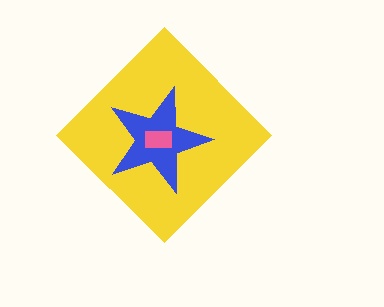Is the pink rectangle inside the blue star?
Yes.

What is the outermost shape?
The yellow diamond.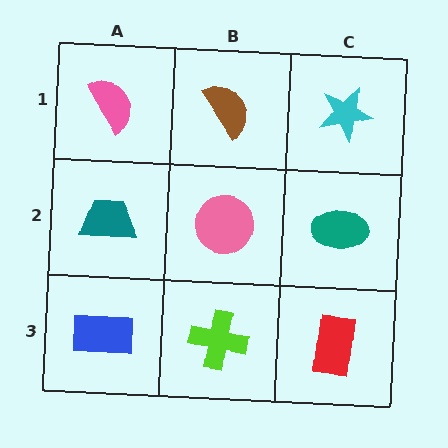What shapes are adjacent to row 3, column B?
A pink circle (row 2, column B), a blue rectangle (row 3, column A), a red rectangle (row 3, column C).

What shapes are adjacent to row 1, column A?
A teal trapezoid (row 2, column A), a brown semicircle (row 1, column B).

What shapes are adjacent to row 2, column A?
A pink semicircle (row 1, column A), a blue rectangle (row 3, column A), a pink circle (row 2, column B).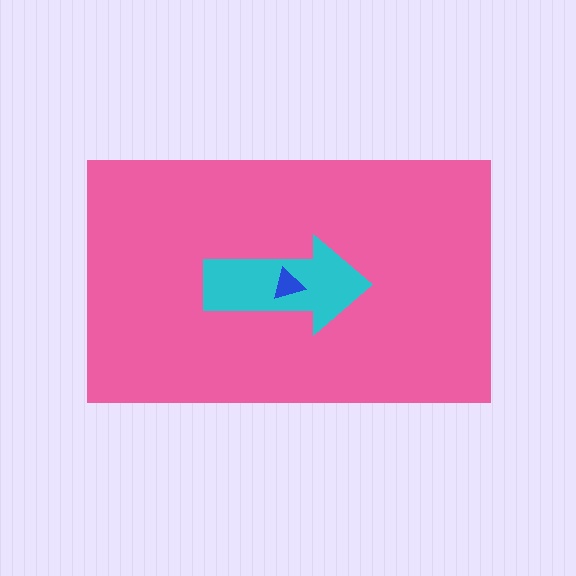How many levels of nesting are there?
3.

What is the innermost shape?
The blue triangle.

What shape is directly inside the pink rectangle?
The cyan arrow.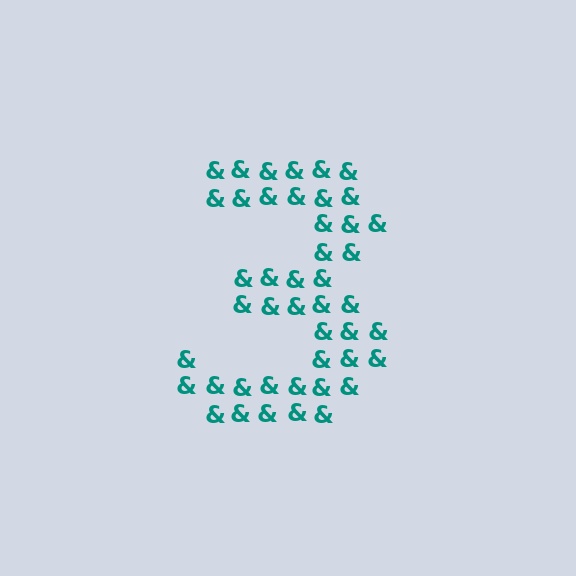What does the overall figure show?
The overall figure shows the digit 3.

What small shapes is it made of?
It is made of small ampersands.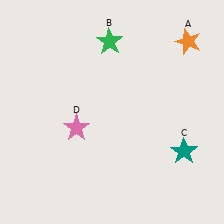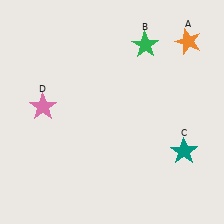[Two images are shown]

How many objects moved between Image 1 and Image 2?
2 objects moved between the two images.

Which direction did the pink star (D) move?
The pink star (D) moved left.